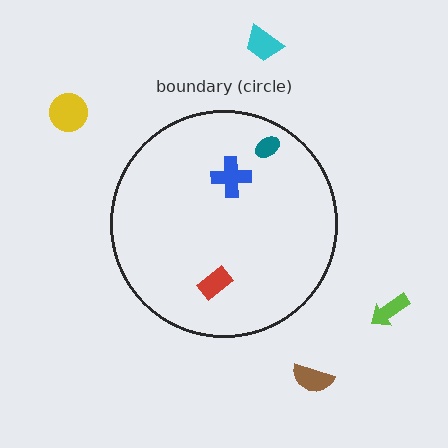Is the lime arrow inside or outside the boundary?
Outside.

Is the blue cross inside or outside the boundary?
Inside.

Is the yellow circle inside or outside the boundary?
Outside.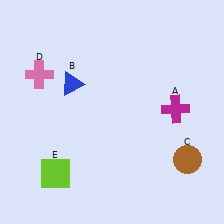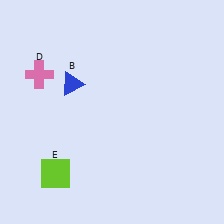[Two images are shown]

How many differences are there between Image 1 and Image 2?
There are 2 differences between the two images.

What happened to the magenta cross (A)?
The magenta cross (A) was removed in Image 2. It was in the top-right area of Image 1.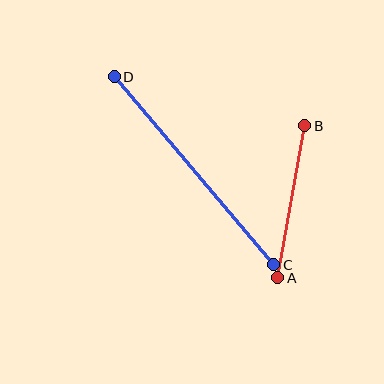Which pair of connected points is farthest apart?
Points C and D are farthest apart.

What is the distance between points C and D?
The distance is approximately 247 pixels.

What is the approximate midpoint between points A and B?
The midpoint is at approximately (291, 202) pixels.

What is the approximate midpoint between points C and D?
The midpoint is at approximately (194, 171) pixels.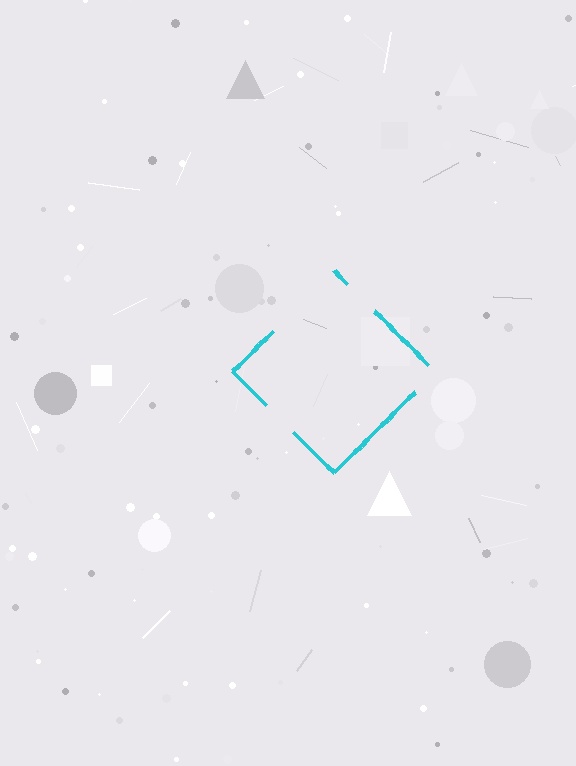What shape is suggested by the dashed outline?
The dashed outline suggests a diamond.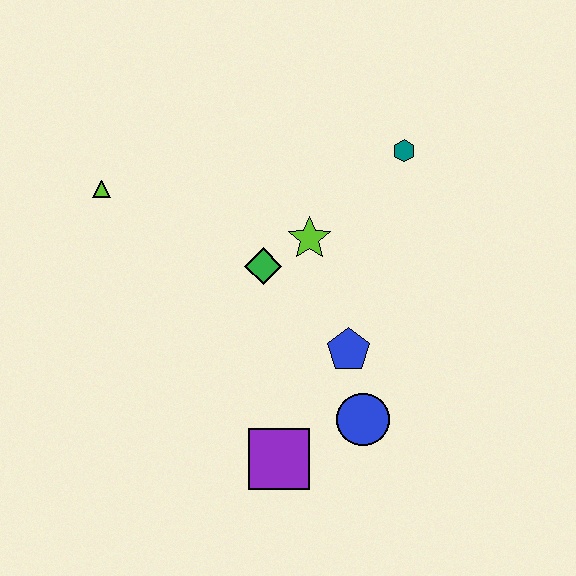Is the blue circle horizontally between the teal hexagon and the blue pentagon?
Yes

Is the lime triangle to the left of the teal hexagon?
Yes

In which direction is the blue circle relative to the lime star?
The blue circle is below the lime star.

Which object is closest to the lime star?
The green diamond is closest to the lime star.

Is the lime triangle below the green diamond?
No